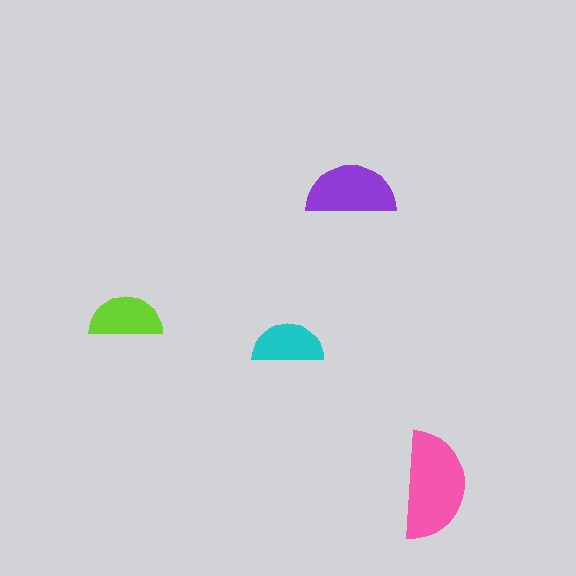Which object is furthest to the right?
The pink semicircle is rightmost.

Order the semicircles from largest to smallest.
the pink one, the purple one, the lime one, the cyan one.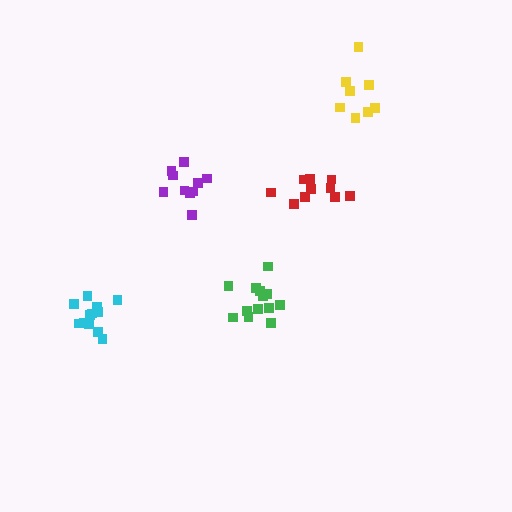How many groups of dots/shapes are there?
There are 5 groups.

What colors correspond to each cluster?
The clusters are colored: red, green, yellow, purple, cyan.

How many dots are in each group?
Group 1: 10 dots, Group 2: 13 dots, Group 3: 8 dots, Group 4: 10 dots, Group 5: 12 dots (53 total).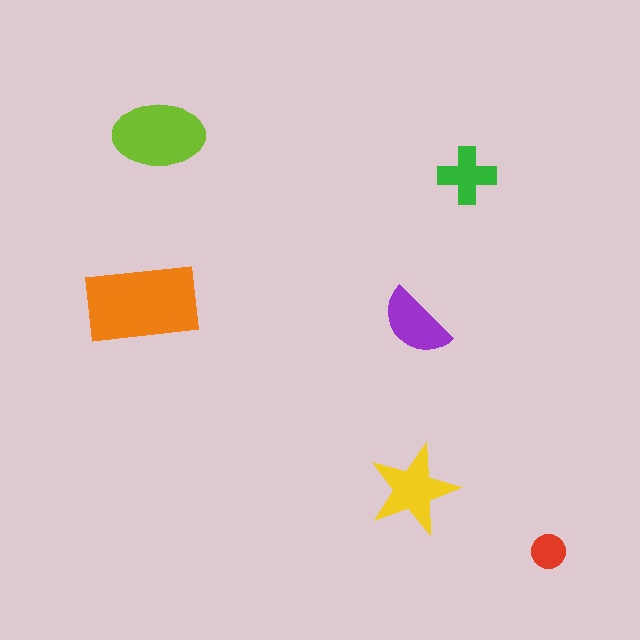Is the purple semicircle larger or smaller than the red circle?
Larger.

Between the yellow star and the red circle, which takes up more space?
The yellow star.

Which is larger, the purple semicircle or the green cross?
The purple semicircle.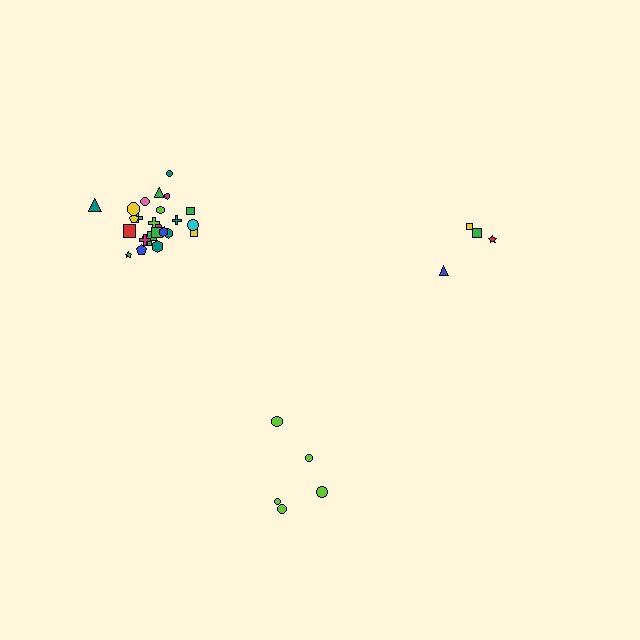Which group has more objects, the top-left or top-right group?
The top-left group.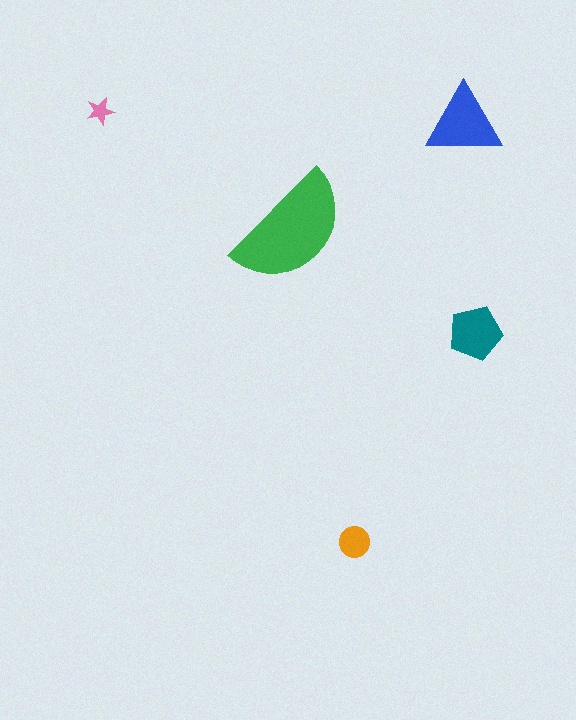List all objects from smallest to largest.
The pink star, the orange circle, the teal pentagon, the blue triangle, the green semicircle.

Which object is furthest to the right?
The teal pentagon is rightmost.